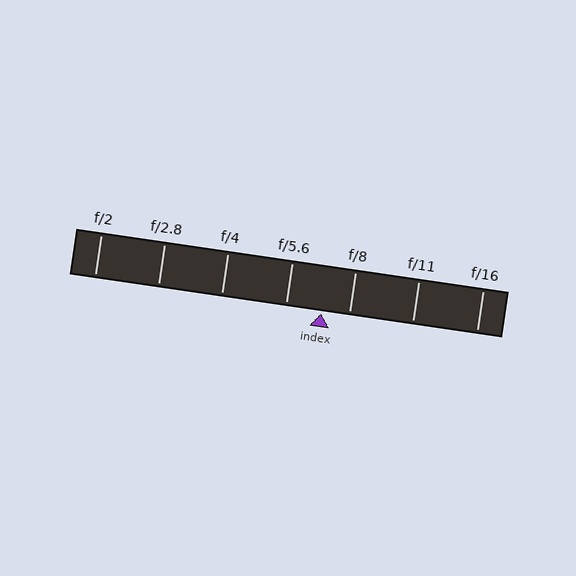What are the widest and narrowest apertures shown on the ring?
The widest aperture shown is f/2 and the narrowest is f/16.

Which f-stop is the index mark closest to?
The index mark is closest to f/8.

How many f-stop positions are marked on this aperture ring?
There are 7 f-stop positions marked.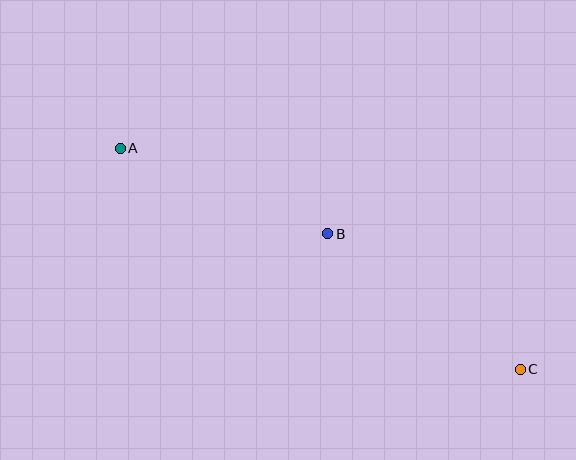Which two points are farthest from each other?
Points A and C are farthest from each other.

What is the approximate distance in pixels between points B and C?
The distance between B and C is approximately 235 pixels.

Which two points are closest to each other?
Points A and B are closest to each other.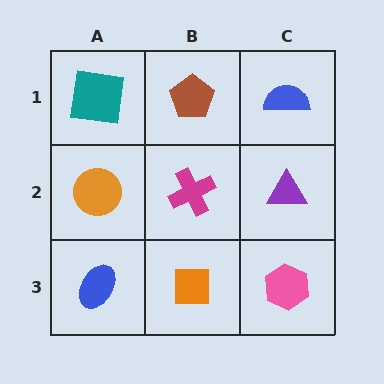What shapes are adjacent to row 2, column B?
A brown pentagon (row 1, column B), an orange square (row 3, column B), an orange circle (row 2, column A), a purple triangle (row 2, column C).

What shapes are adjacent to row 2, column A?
A teal square (row 1, column A), a blue ellipse (row 3, column A), a magenta cross (row 2, column B).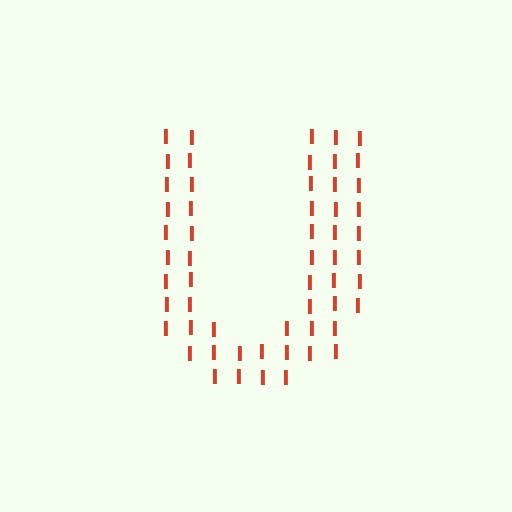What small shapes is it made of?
It is made of small letter I's.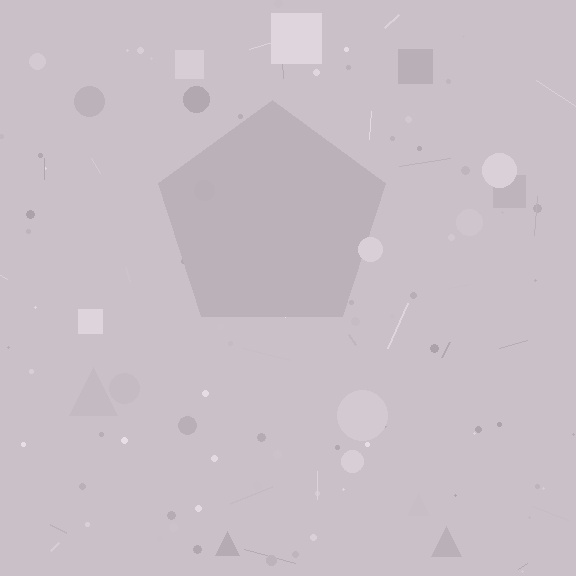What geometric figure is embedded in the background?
A pentagon is embedded in the background.